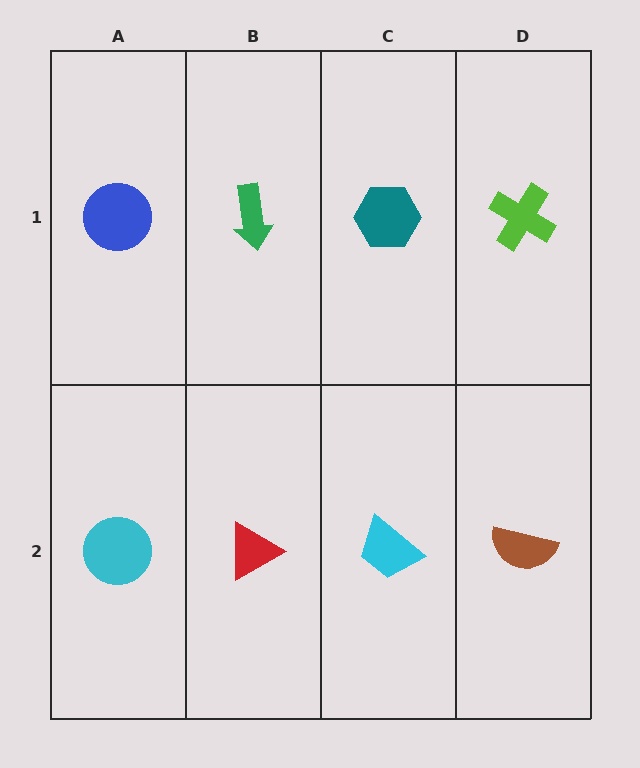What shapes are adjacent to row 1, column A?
A cyan circle (row 2, column A), a green arrow (row 1, column B).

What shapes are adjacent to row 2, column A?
A blue circle (row 1, column A), a red triangle (row 2, column B).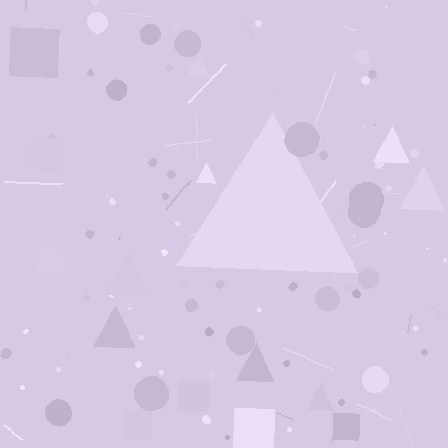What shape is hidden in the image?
A triangle is hidden in the image.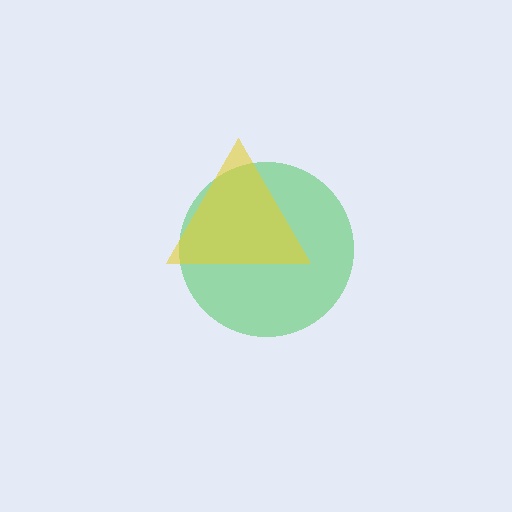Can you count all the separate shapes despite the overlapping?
Yes, there are 2 separate shapes.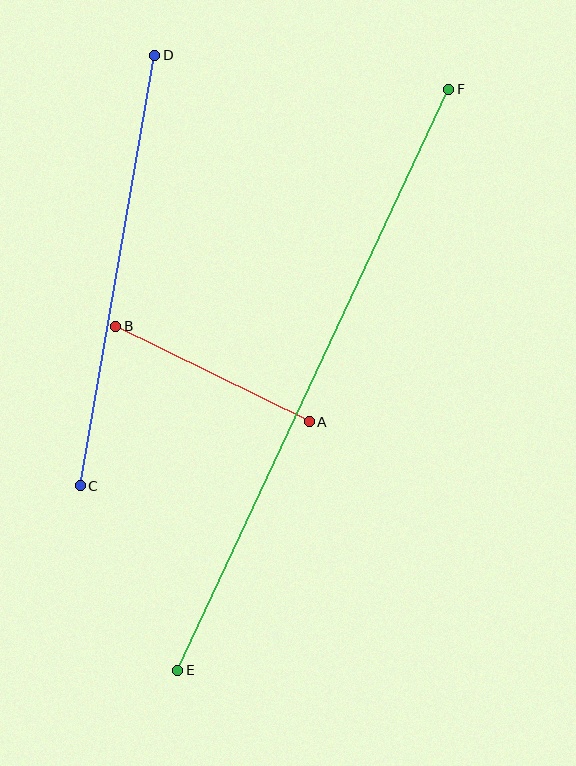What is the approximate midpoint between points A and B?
The midpoint is at approximately (213, 374) pixels.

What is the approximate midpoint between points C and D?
The midpoint is at approximately (117, 271) pixels.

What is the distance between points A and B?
The distance is approximately 216 pixels.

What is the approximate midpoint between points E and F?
The midpoint is at approximately (313, 380) pixels.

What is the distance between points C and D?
The distance is approximately 437 pixels.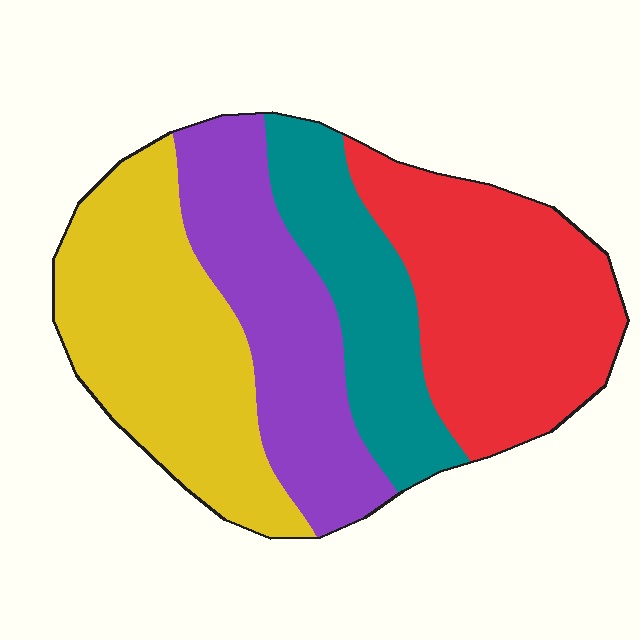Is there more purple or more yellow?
Yellow.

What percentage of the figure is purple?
Purple covers roughly 25% of the figure.